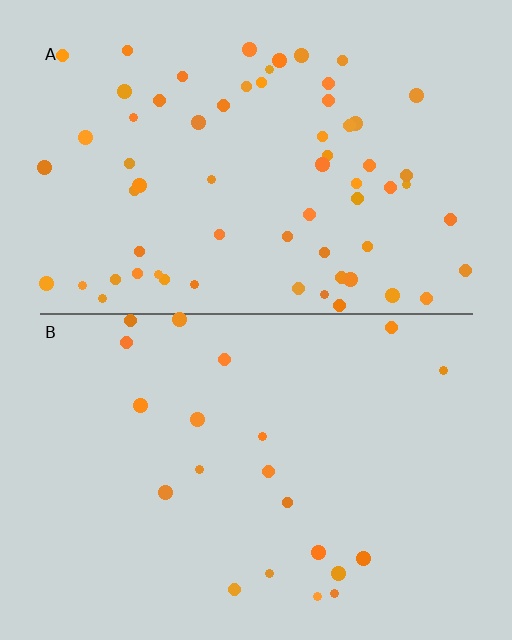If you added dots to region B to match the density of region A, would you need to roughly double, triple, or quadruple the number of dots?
Approximately triple.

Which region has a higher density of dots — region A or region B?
A (the top).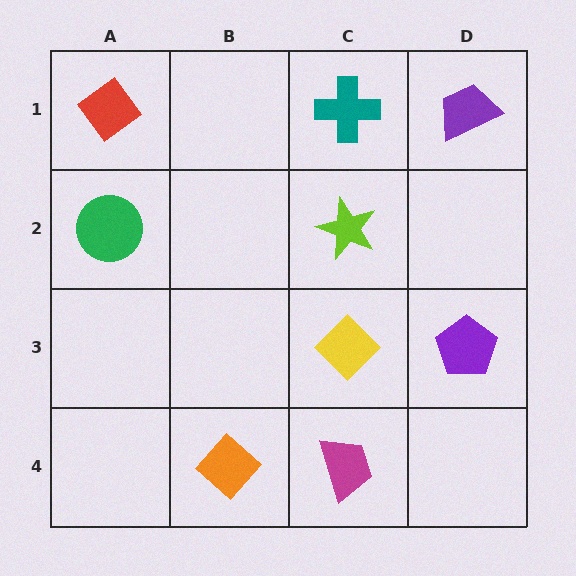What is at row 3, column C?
A yellow diamond.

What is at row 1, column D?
A purple trapezoid.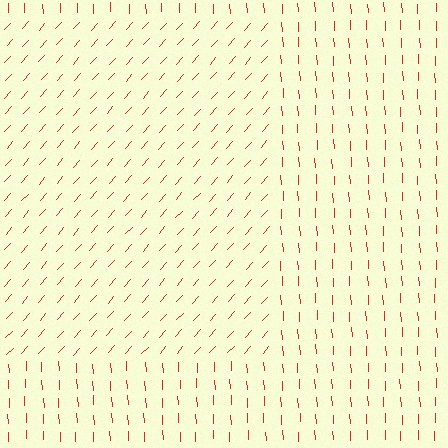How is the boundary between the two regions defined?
The boundary is defined purely by a change in line orientation (approximately 45 degrees difference). All lines are the same color and thickness.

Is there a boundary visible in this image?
Yes, there is a texture boundary formed by a change in line orientation.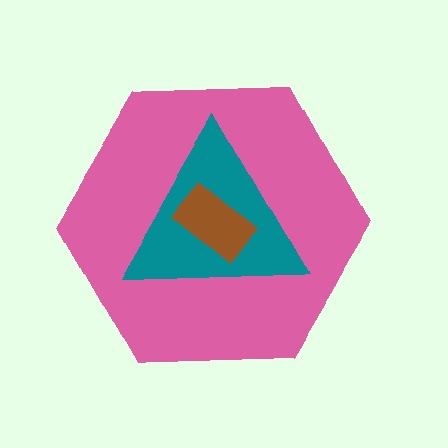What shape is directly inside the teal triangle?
The brown rectangle.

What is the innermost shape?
The brown rectangle.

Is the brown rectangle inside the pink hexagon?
Yes.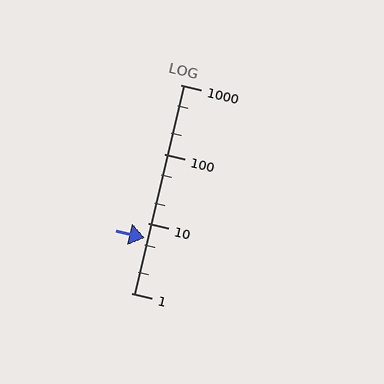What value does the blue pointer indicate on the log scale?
The pointer indicates approximately 6.2.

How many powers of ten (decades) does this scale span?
The scale spans 3 decades, from 1 to 1000.